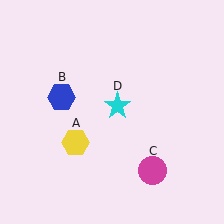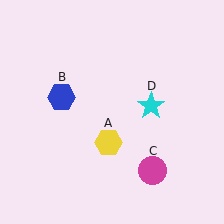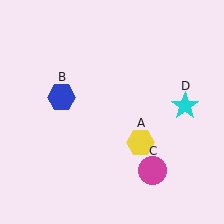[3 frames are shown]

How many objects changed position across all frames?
2 objects changed position: yellow hexagon (object A), cyan star (object D).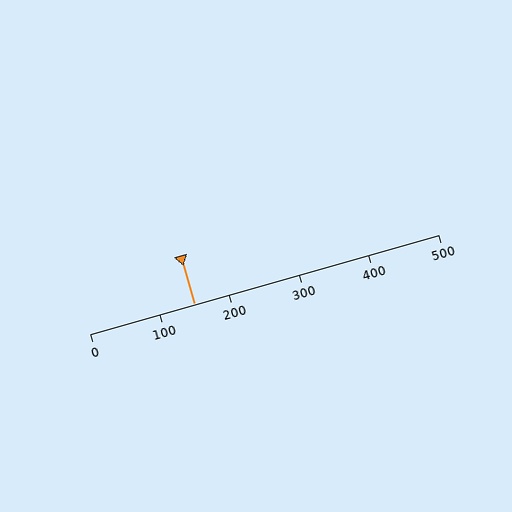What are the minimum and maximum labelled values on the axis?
The axis runs from 0 to 500.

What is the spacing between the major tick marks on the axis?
The major ticks are spaced 100 apart.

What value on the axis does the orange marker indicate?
The marker indicates approximately 150.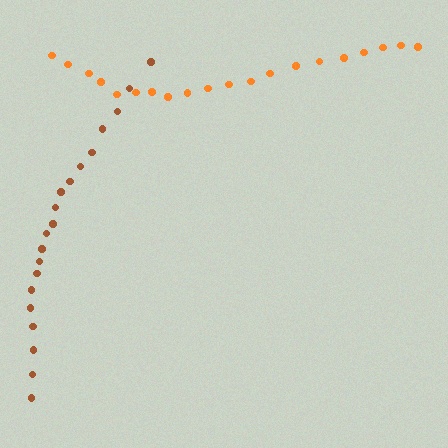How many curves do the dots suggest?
There are 2 distinct paths.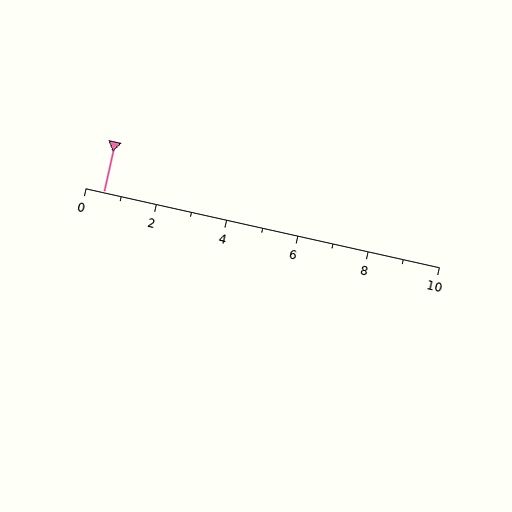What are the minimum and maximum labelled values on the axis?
The axis runs from 0 to 10.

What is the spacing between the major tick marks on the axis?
The major ticks are spaced 2 apart.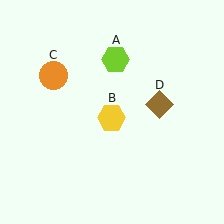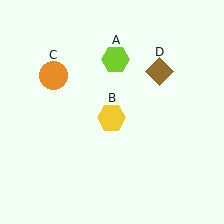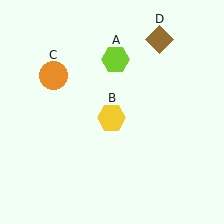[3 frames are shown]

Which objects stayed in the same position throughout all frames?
Lime hexagon (object A) and yellow hexagon (object B) and orange circle (object C) remained stationary.